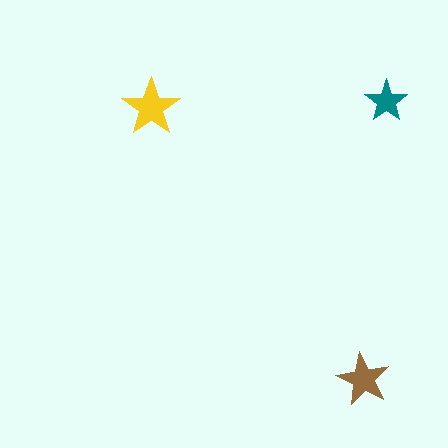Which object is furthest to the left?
The yellow star is leftmost.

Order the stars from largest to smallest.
the yellow one, the brown one, the teal one.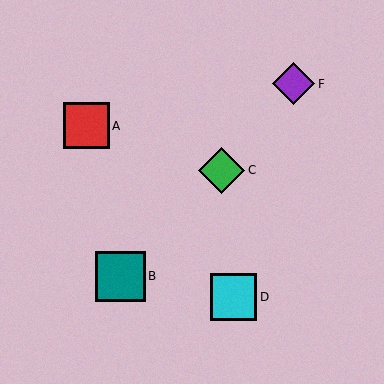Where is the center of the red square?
The center of the red square is at (86, 126).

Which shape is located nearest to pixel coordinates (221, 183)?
The green diamond (labeled C) at (221, 170) is nearest to that location.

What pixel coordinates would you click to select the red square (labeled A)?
Click at (86, 126) to select the red square A.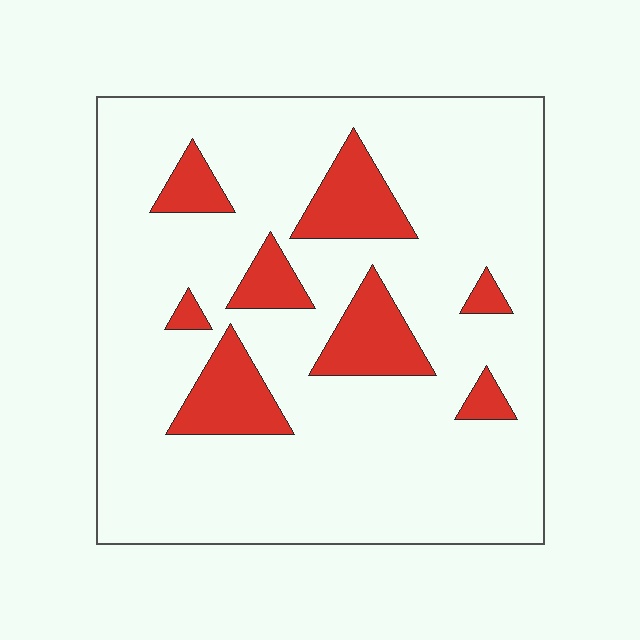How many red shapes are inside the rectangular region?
8.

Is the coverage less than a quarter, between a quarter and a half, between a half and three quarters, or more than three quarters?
Less than a quarter.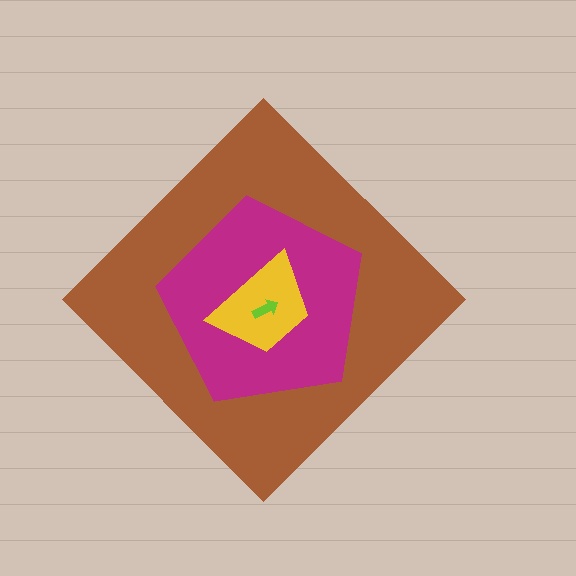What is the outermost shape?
The brown diamond.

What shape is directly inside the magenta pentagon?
The yellow trapezoid.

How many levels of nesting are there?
4.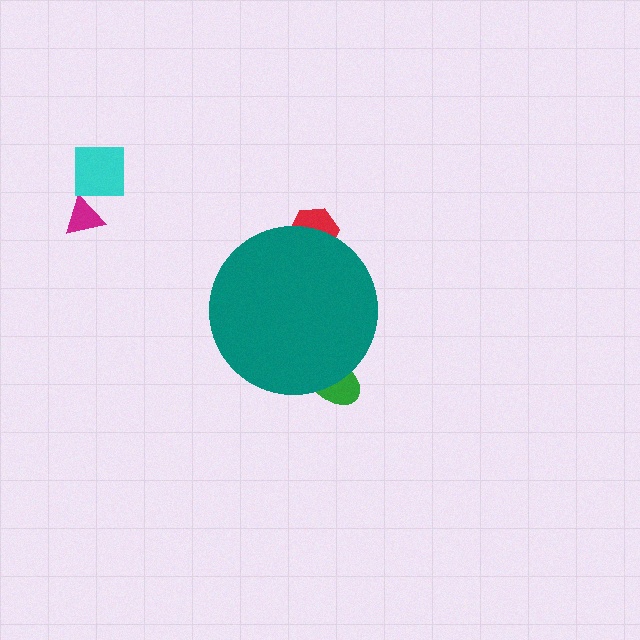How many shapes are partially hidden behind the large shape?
2 shapes are partially hidden.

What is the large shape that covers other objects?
A teal circle.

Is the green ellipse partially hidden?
Yes, the green ellipse is partially hidden behind the teal circle.